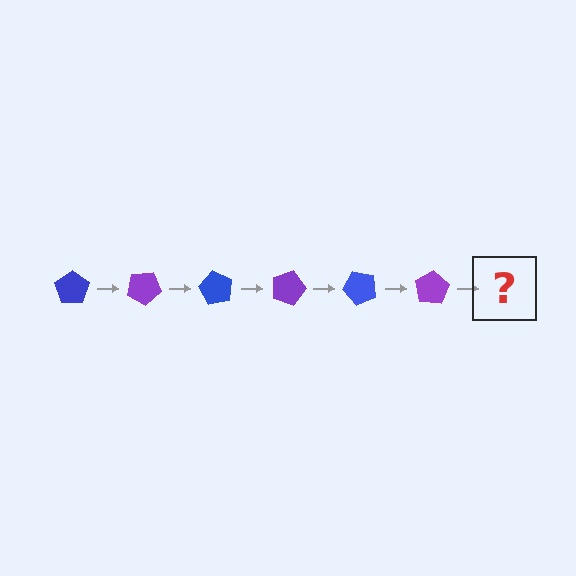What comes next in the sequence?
The next element should be a blue pentagon, rotated 180 degrees from the start.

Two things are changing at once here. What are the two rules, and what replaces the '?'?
The two rules are that it rotates 30 degrees each step and the color cycles through blue and purple. The '?' should be a blue pentagon, rotated 180 degrees from the start.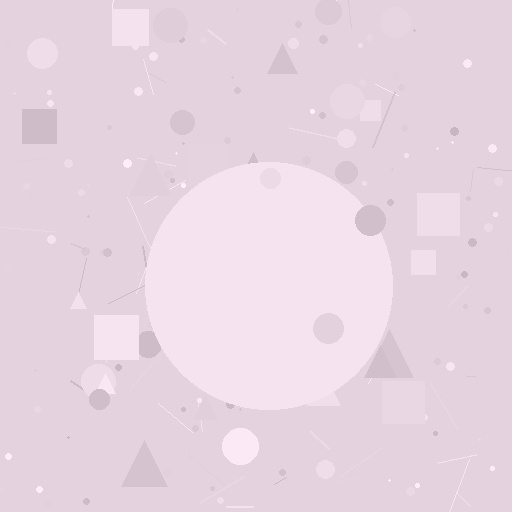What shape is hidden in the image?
A circle is hidden in the image.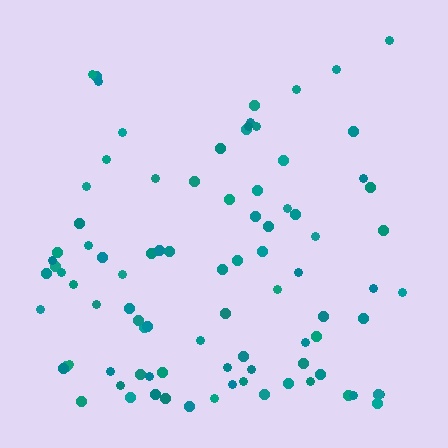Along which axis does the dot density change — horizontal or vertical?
Vertical.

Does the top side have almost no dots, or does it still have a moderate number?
Still a moderate number, just noticeably fewer than the bottom.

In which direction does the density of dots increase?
From top to bottom, with the bottom side densest.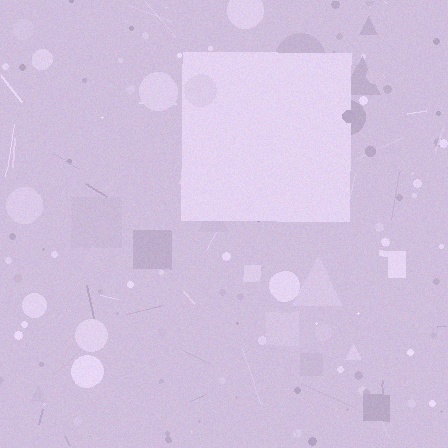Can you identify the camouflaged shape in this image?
The camouflaged shape is a square.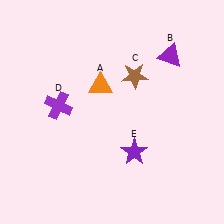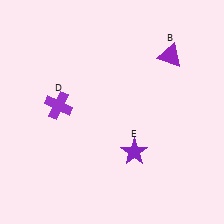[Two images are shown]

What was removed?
The brown star (C), the orange triangle (A) were removed in Image 2.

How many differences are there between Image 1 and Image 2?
There are 2 differences between the two images.